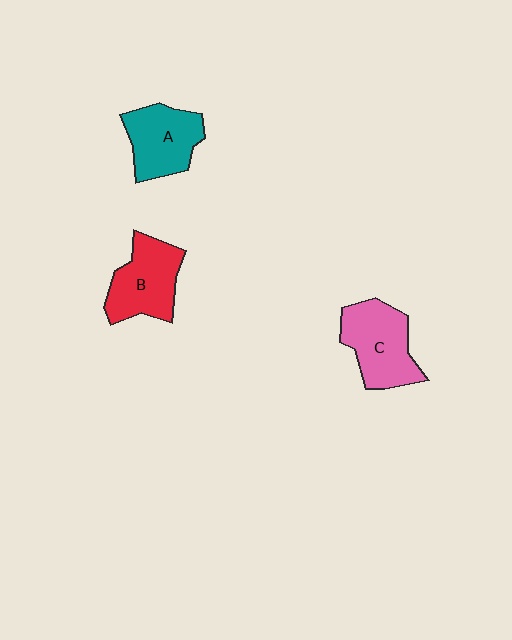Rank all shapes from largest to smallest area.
From largest to smallest: C (pink), B (red), A (teal).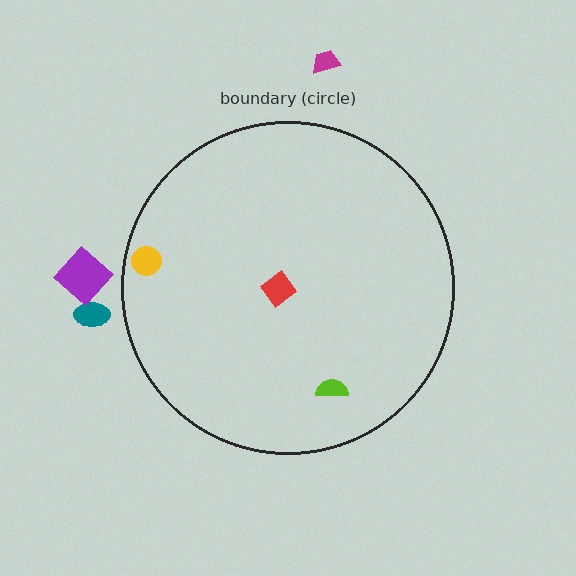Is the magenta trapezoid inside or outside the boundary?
Outside.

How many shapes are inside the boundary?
3 inside, 3 outside.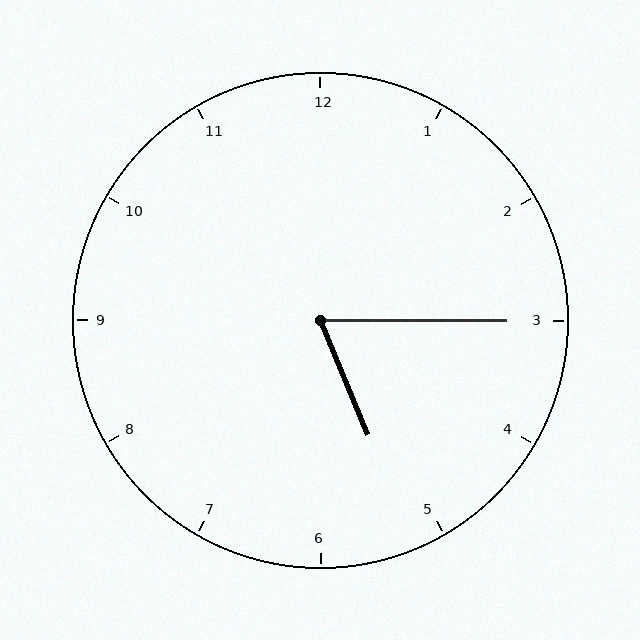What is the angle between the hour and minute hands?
Approximately 68 degrees.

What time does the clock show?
5:15.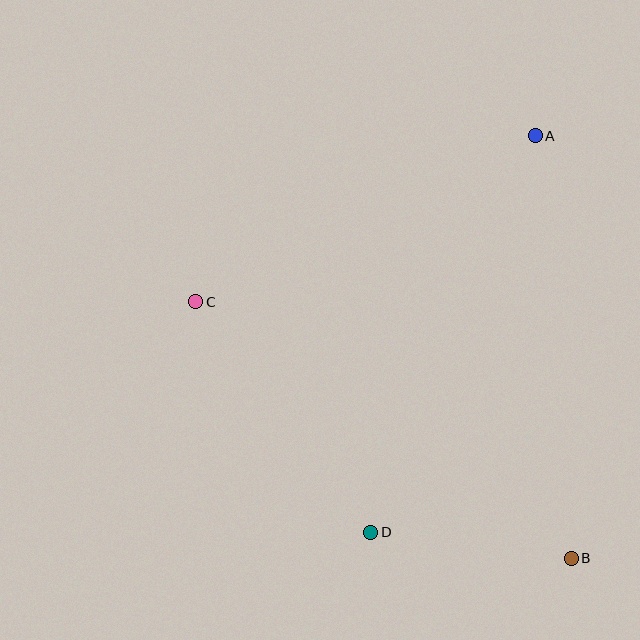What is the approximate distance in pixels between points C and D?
The distance between C and D is approximately 289 pixels.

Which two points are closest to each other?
Points B and D are closest to each other.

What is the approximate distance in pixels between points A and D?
The distance between A and D is approximately 429 pixels.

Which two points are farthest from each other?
Points B and C are farthest from each other.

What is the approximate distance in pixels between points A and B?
The distance between A and B is approximately 424 pixels.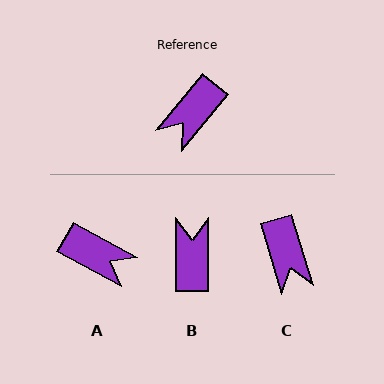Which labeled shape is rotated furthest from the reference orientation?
B, about 141 degrees away.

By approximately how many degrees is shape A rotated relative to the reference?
Approximately 101 degrees counter-clockwise.